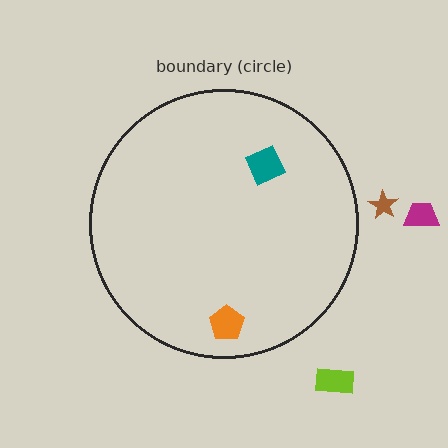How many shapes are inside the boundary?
2 inside, 3 outside.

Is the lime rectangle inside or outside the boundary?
Outside.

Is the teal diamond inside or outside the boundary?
Inside.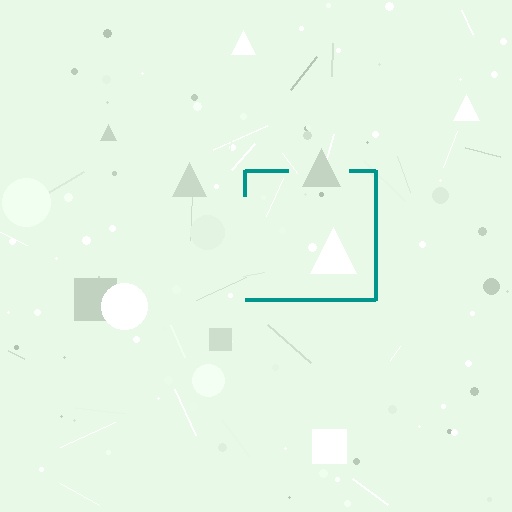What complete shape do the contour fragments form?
The contour fragments form a square.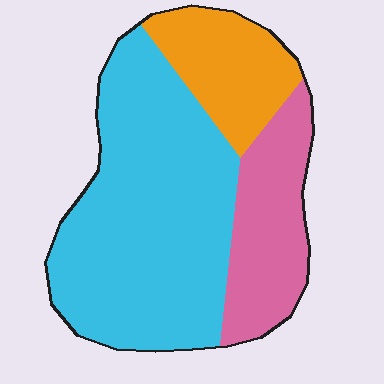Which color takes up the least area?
Orange, at roughly 20%.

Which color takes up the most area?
Cyan, at roughly 60%.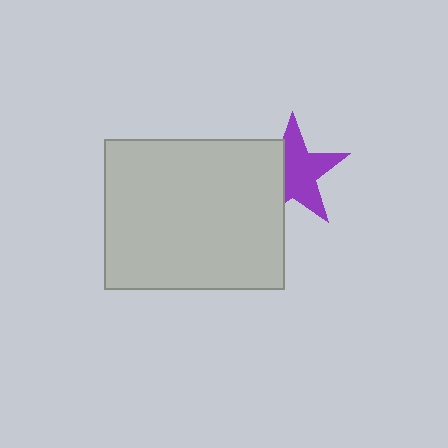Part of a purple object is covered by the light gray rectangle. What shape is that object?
It is a star.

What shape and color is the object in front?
The object in front is a light gray rectangle.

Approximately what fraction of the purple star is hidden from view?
Roughly 37% of the purple star is hidden behind the light gray rectangle.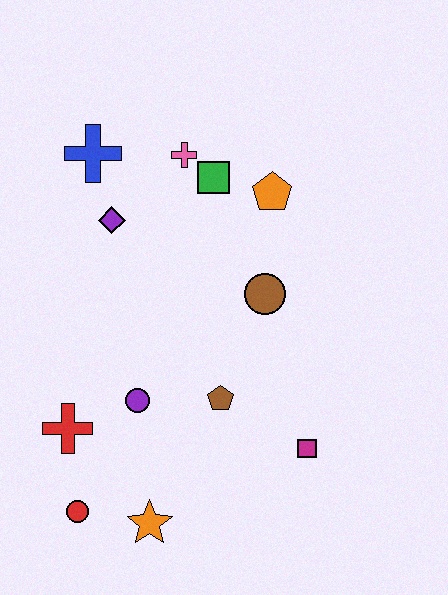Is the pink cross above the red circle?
Yes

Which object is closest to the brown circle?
The orange pentagon is closest to the brown circle.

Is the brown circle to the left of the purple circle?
No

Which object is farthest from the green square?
The red circle is farthest from the green square.